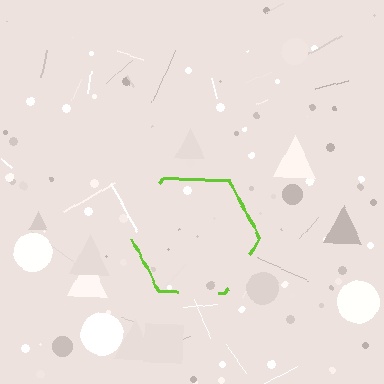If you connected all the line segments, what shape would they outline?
They would outline a hexagon.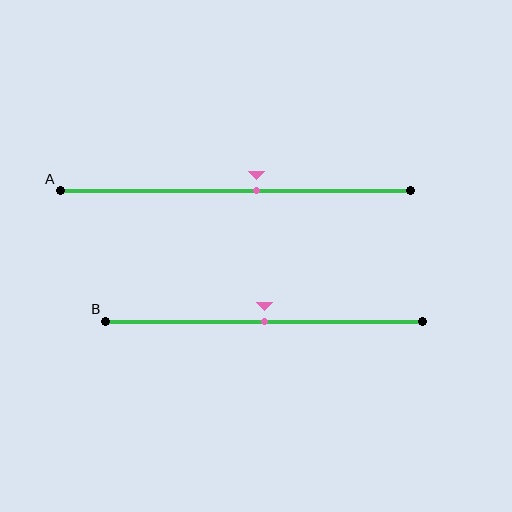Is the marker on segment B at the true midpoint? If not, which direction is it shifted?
Yes, the marker on segment B is at the true midpoint.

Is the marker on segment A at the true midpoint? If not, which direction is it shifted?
No, the marker on segment A is shifted to the right by about 6% of the segment length.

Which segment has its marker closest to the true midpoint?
Segment B has its marker closest to the true midpoint.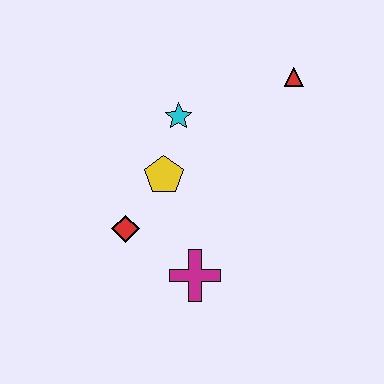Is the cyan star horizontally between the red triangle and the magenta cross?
No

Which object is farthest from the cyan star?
The magenta cross is farthest from the cyan star.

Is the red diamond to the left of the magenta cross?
Yes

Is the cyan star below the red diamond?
No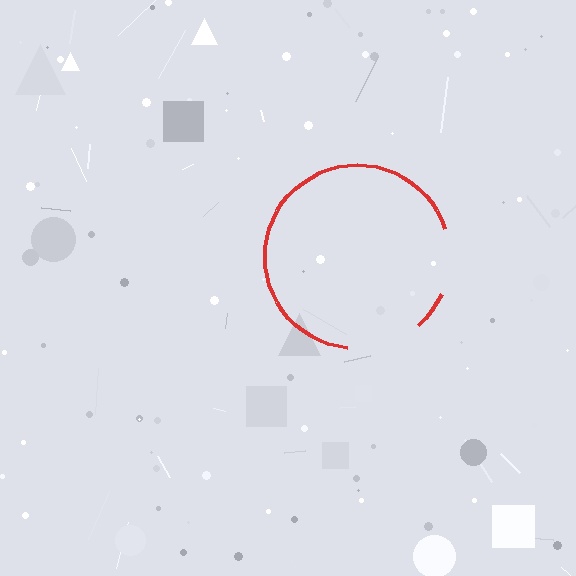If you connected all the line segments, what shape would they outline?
They would outline a circle.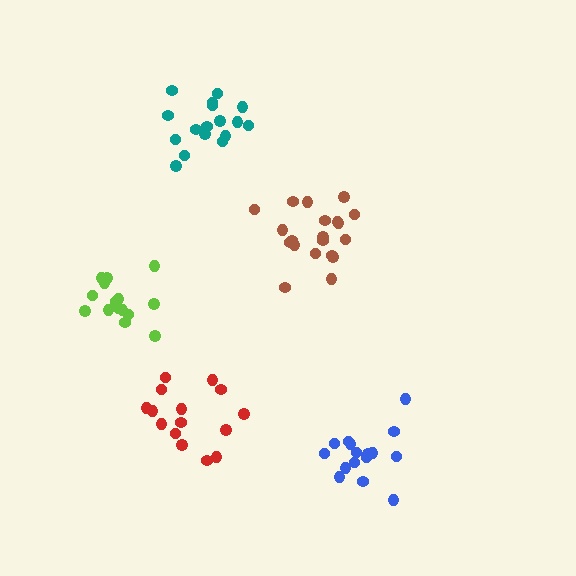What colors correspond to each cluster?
The clusters are colored: blue, brown, lime, red, teal.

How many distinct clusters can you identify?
There are 5 distinct clusters.